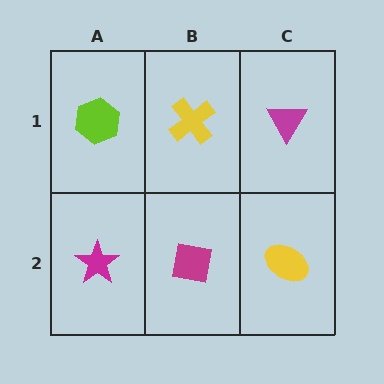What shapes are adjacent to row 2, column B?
A yellow cross (row 1, column B), a magenta star (row 2, column A), a yellow ellipse (row 2, column C).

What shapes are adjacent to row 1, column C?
A yellow ellipse (row 2, column C), a yellow cross (row 1, column B).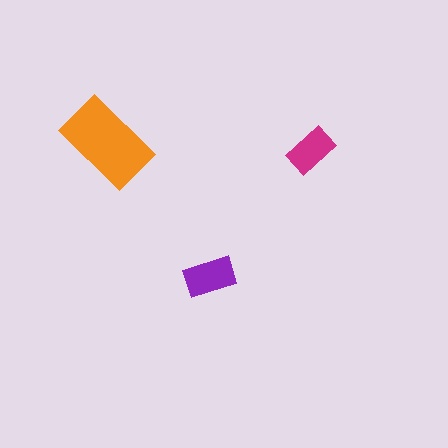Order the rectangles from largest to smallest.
the orange one, the purple one, the magenta one.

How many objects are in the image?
There are 3 objects in the image.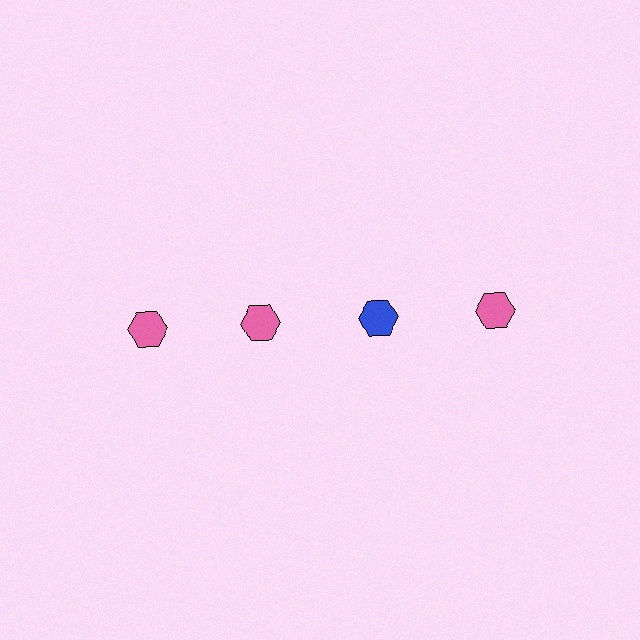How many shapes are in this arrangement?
There are 4 shapes arranged in a grid pattern.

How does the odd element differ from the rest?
It has a different color: blue instead of pink.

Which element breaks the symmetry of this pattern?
The blue hexagon in the top row, center column breaks the symmetry. All other shapes are pink hexagons.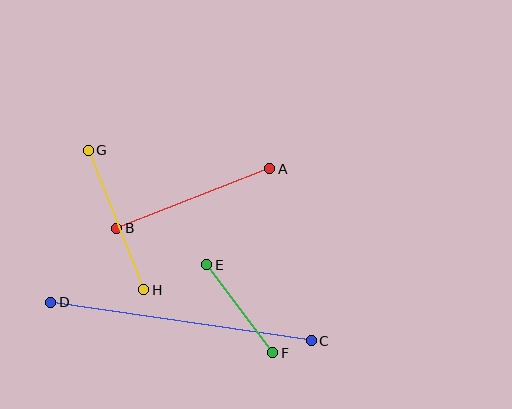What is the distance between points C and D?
The distance is approximately 263 pixels.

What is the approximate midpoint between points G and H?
The midpoint is at approximately (116, 220) pixels.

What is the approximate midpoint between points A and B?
The midpoint is at approximately (193, 198) pixels.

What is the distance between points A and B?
The distance is approximately 164 pixels.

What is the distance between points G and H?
The distance is approximately 150 pixels.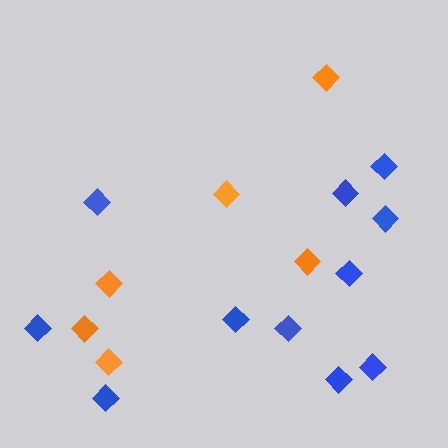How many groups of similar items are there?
There are 2 groups: one group of orange diamonds (6) and one group of blue diamonds (11).